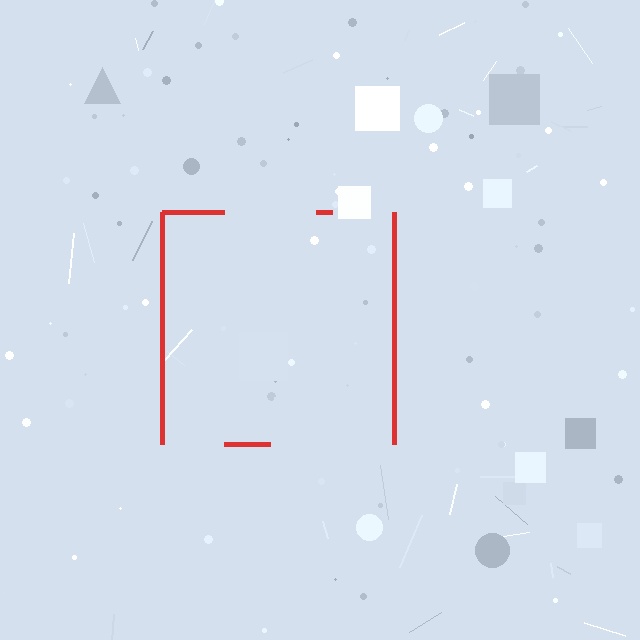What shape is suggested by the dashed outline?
The dashed outline suggests a square.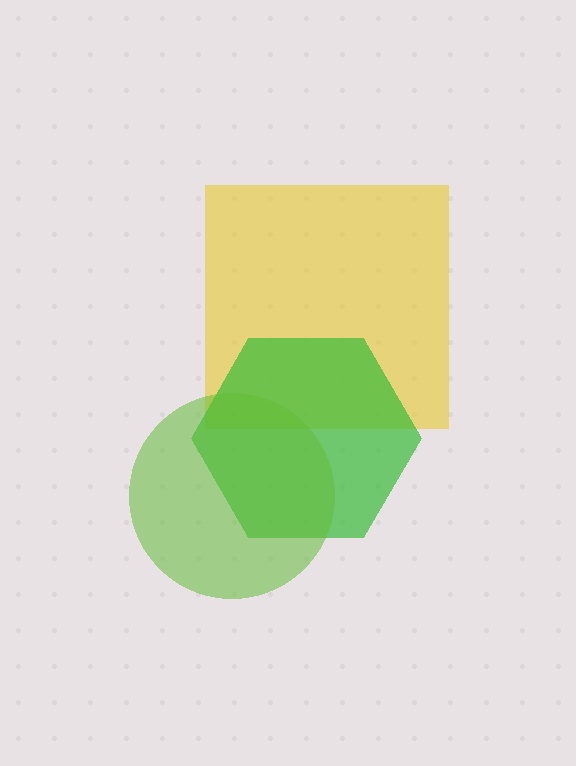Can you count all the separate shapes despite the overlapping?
Yes, there are 3 separate shapes.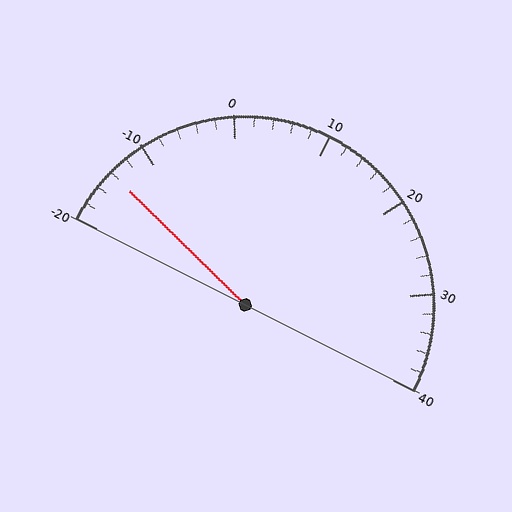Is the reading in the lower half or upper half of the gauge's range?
The reading is in the lower half of the range (-20 to 40).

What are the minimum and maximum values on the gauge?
The gauge ranges from -20 to 40.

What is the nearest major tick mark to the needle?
The nearest major tick mark is -10.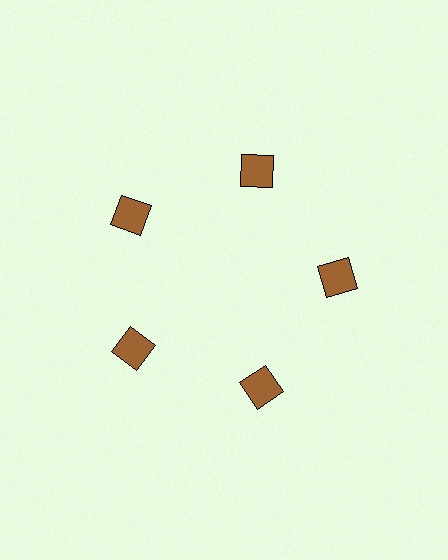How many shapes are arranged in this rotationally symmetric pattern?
There are 5 shapes, arranged in 5 groups of 1.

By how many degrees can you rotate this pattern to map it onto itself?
The pattern maps onto itself every 72 degrees of rotation.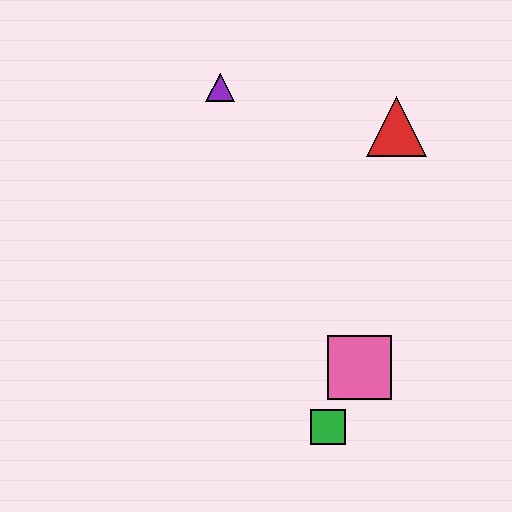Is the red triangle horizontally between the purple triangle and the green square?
No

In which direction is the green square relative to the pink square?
The green square is below the pink square.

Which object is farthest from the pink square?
The purple triangle is farthest from the pink square.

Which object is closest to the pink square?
The green square is closest to the pink square.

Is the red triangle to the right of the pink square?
Yes